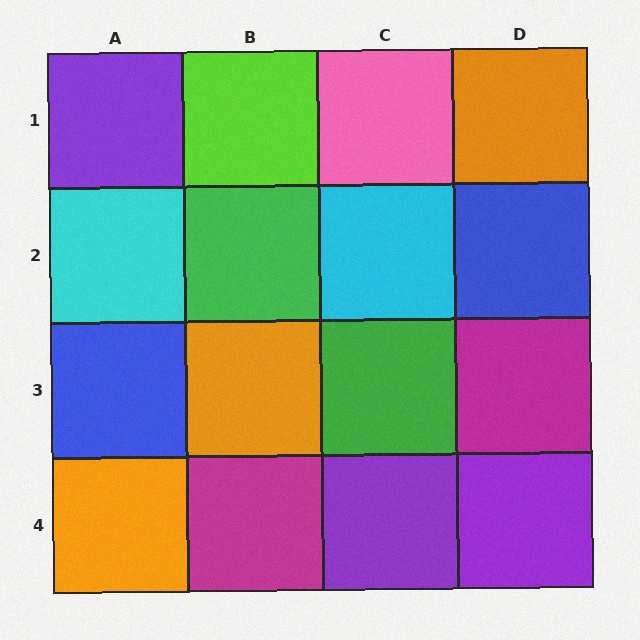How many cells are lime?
1 cell is lime.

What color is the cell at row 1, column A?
Purple.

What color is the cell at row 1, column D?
Orange.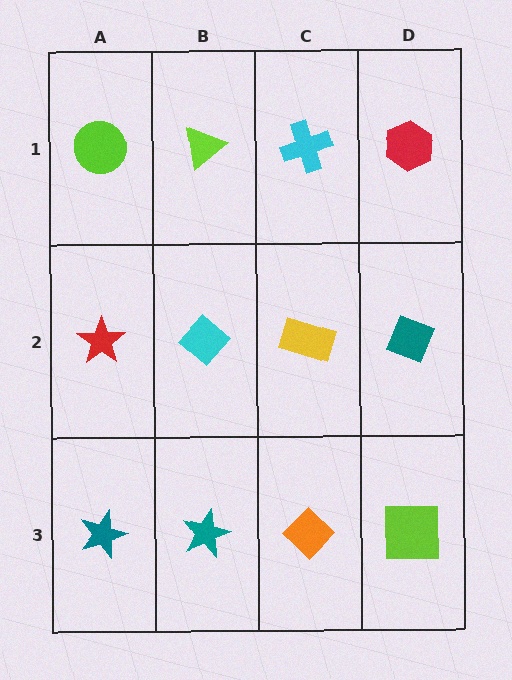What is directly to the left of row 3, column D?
An orange diamond.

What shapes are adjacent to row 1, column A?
A red star (row 2, column A), a lime triangle (row 1, column B).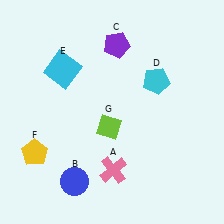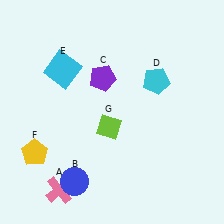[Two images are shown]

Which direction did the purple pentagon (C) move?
The purple pentagon (C) moved down.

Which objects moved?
The objects that moved are: the pink cross (A), the purple pentagon (C).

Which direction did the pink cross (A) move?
The pink cross (A) moved left.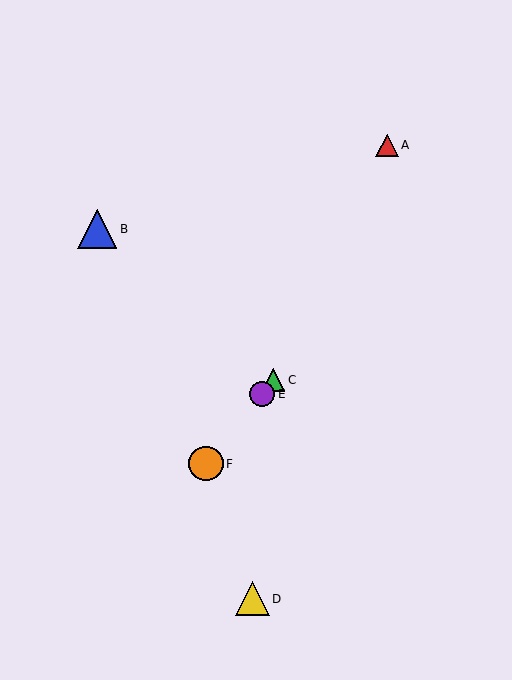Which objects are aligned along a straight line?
Objects C, E, F are aligned along a straight line.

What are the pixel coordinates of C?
Object C is at (273, 380).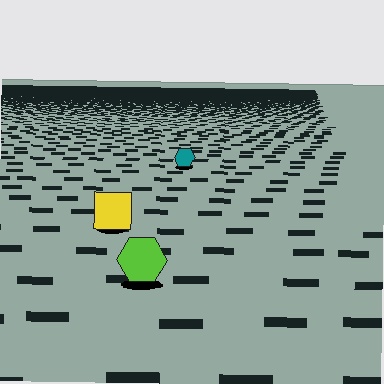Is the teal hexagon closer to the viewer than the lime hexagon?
No. The lime hexagon is closer — you can tell from the texture gradient: the ground texture is coarser near it.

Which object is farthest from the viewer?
The teal hexagon is farthest from the viewer. It appears smaller and the ground texture around it is denser.